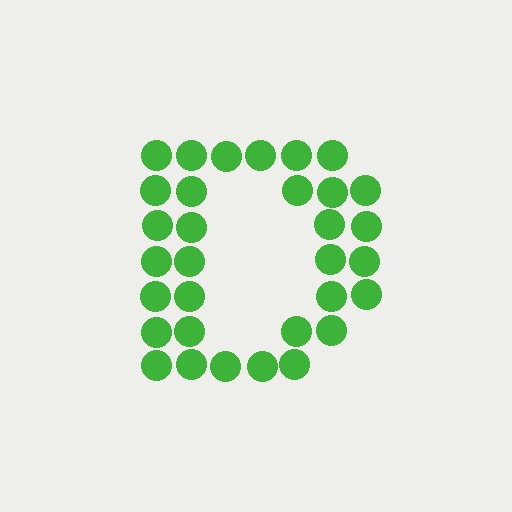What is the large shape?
The large shape is the letter D.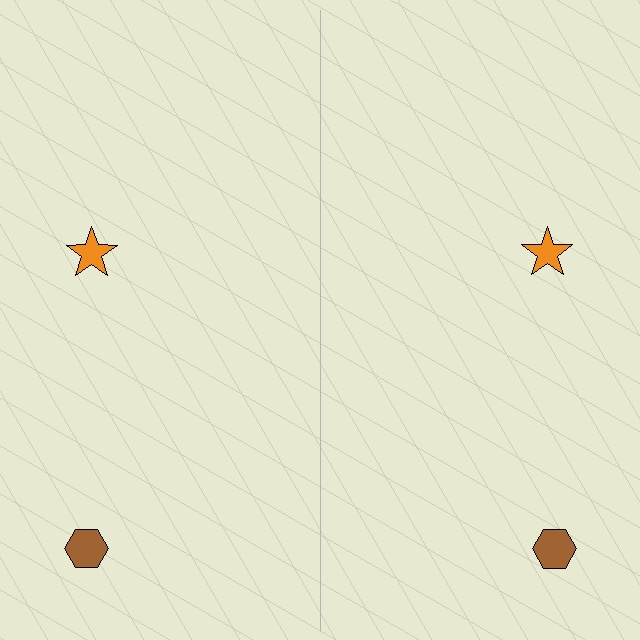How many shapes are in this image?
There are 4 shapes in this image.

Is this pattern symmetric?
Yes, this pattern has bilateral (reflection) symmetry.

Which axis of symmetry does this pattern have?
The pattern has a vertical axis of symmetry running through the center of the image.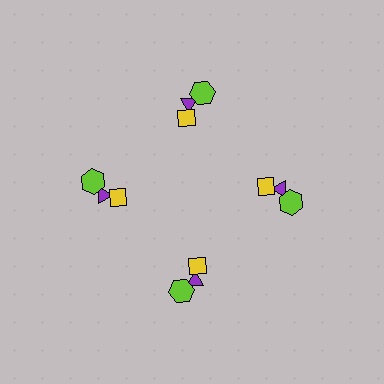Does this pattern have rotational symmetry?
Yes, this pattern has 4-fold rotational symmetry. It looks the same after rotating 90 degrees around the center.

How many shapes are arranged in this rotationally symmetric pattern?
There are 12 shapes, arranged in 4 groups of 3.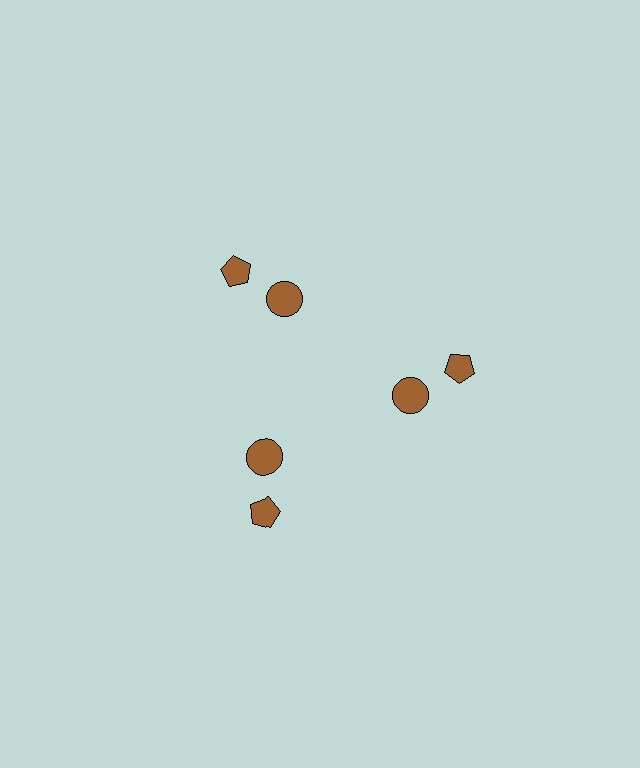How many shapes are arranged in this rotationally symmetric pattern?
There are 6 shapes, arranged in 3 groups of 2.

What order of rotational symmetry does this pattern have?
This pattern has 3-fold rotational symmetry.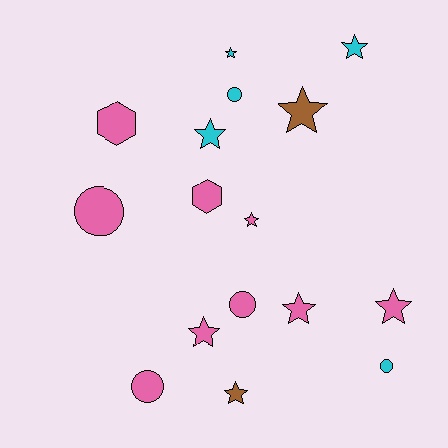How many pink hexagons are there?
There are 2 pink hexagons.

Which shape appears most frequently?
Star, with 9 objects.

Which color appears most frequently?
Pink, with 9 objects.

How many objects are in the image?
There are 16 objects.